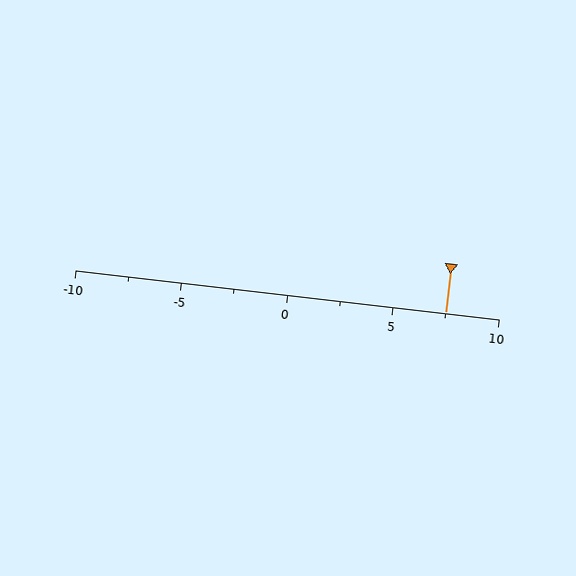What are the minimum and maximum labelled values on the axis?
The axis runs from -10 to 10.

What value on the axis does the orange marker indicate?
The marker indicates approximately 7.5.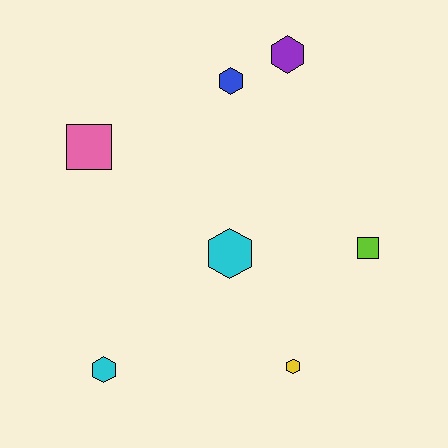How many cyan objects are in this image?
There are 2 cyan objects.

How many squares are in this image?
There are 2 squares.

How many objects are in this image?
There are 7 objects.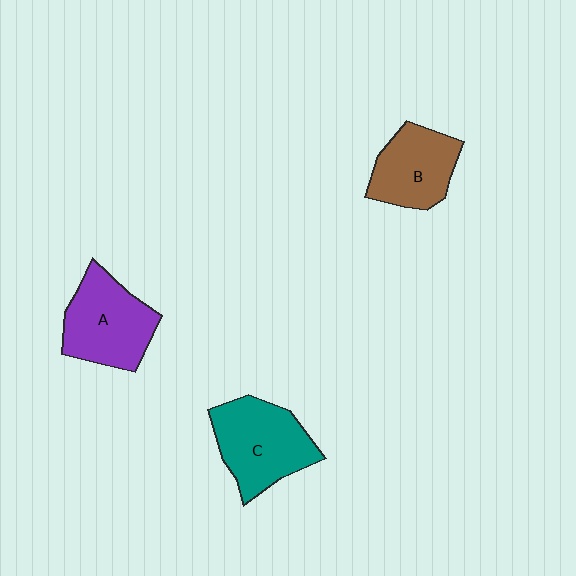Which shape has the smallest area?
Shape B (brown).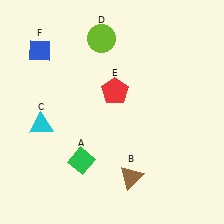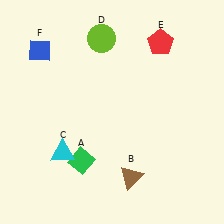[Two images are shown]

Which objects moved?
The objects that moved are: the cyan triangle (C), the red pentagon (E).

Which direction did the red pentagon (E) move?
The red pentagon (E) moved up.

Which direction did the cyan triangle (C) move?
The cyan triangle (C) moved down.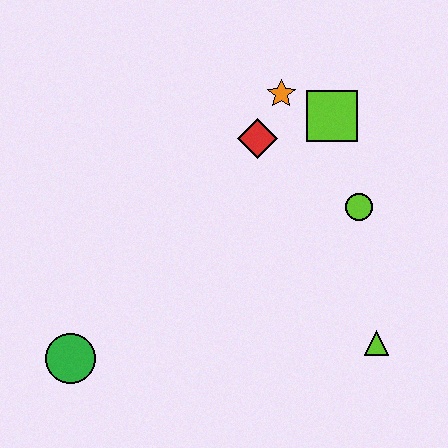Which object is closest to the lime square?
The orange star is closest to the lime square.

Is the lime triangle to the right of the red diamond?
Yes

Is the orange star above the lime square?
Yes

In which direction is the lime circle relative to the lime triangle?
The lime circle is above the lime triangle.